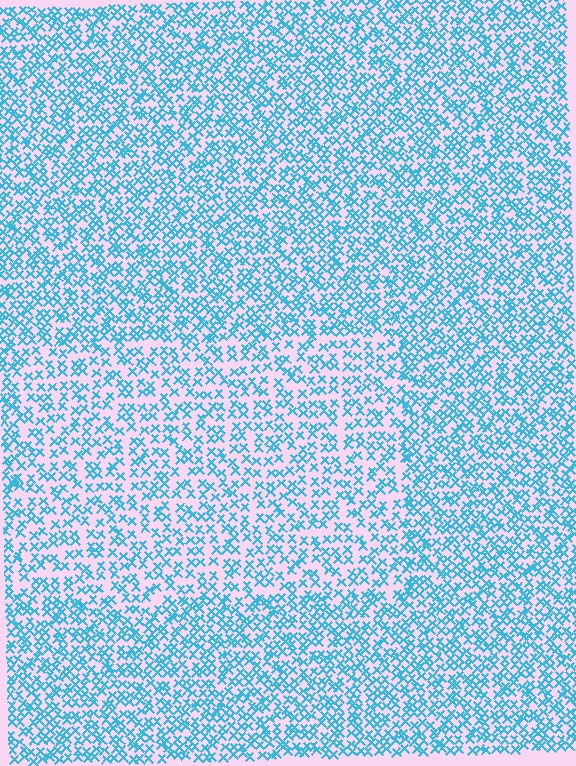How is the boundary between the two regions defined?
The boundary is defined by a change in element density (approximately 1.5x ratio). All elements are the same color, size, and shape.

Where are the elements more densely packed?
The elements are more densely packed outside the rectangle boundary.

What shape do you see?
I see a rectangle.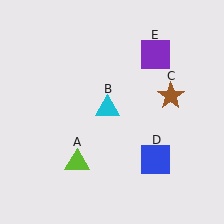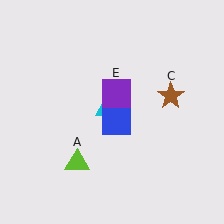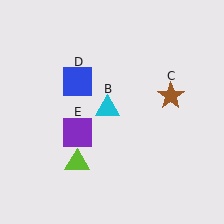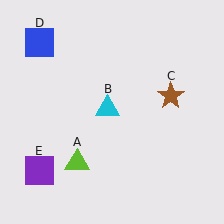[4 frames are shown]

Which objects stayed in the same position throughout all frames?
Lime triangle (object A) and cyan triangle (object B) and brown star (object C) remained stationary.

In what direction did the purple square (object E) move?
The purple square (object E) moved down and to the left.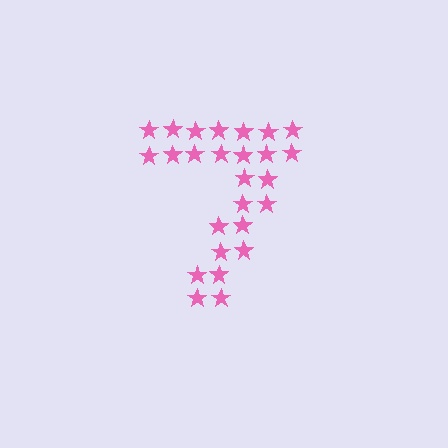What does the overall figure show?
The overall figure shows the digit 7.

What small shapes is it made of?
It is made of small stars.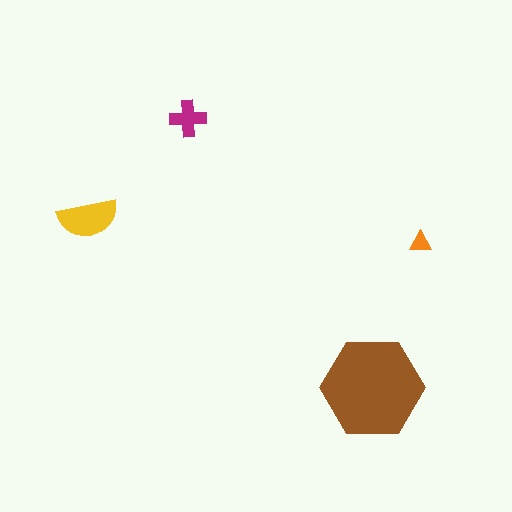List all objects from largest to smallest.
The brown hexagon, the yellow semicircle, the magenta cross, the orange triangle.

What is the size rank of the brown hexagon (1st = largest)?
1st.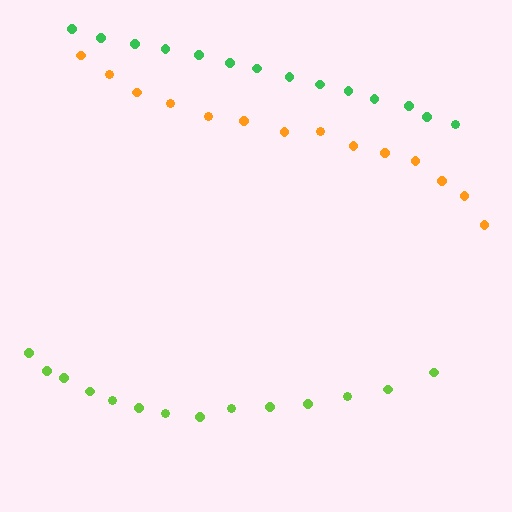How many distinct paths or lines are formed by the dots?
There are 3 distinct paths.